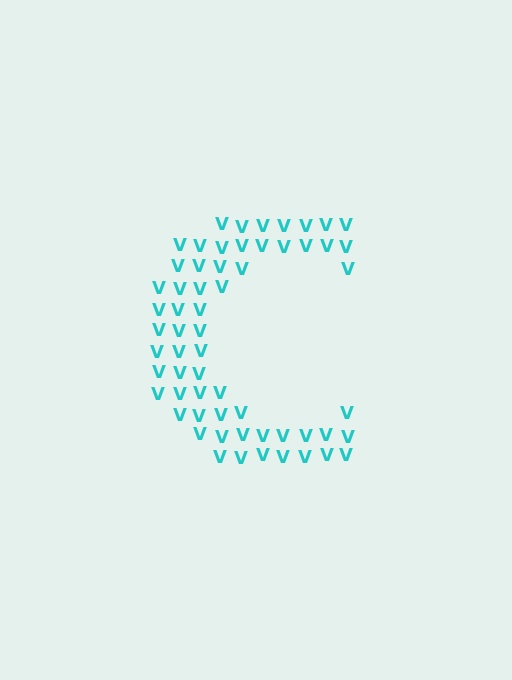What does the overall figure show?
The overall figure shows the letter C.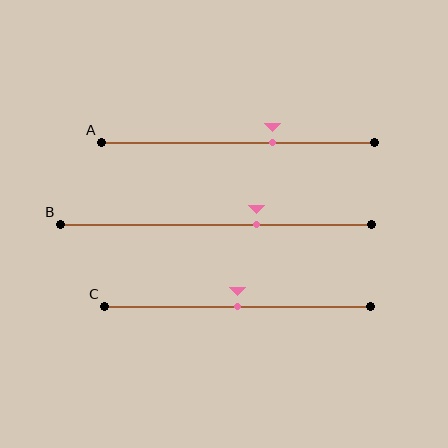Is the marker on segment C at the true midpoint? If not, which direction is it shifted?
Yes, the marker on segment C is at the true midpoint.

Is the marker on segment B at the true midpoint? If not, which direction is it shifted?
No, the marker on segment B is shifted to the right by about 13% of the segment length.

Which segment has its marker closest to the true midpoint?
Segment C has its marker closest to the true midpoint.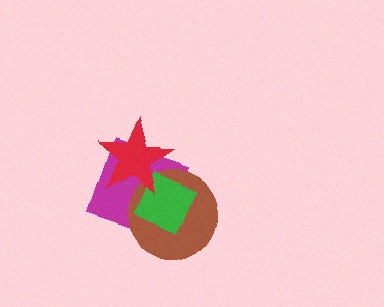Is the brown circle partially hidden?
Yes, it is partially covered by another shape.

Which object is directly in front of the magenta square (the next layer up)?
The brown circle is directly in front of the magenta square.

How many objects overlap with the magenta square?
3 objects overlap with the magenta square.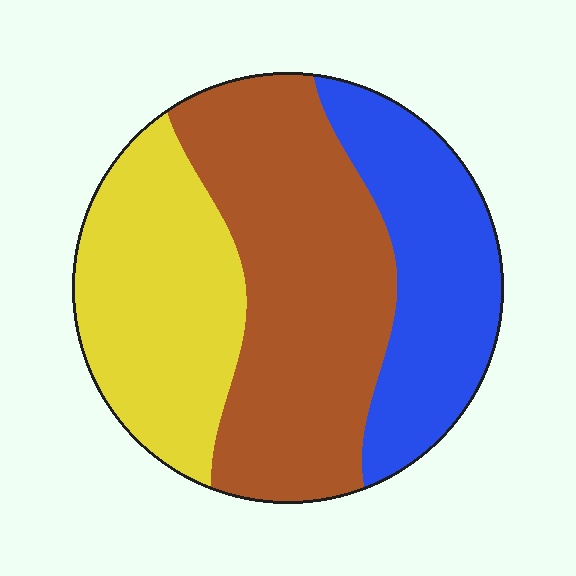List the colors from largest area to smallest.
From largest to smallest: brown, yellow, blue.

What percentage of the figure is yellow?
Yellow covers roughly 30% of the figure.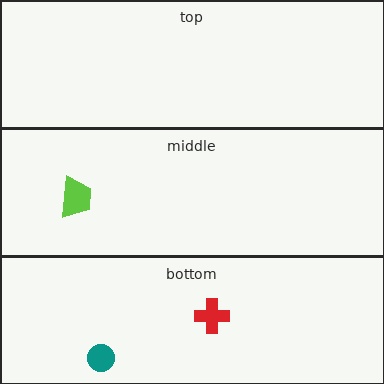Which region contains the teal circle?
The bottom region.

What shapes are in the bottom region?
The teal circle, the red cross.